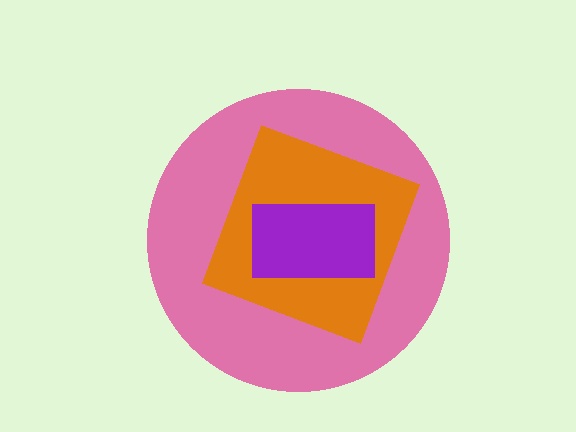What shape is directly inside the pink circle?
The orange diamond.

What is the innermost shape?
The purple rectangle.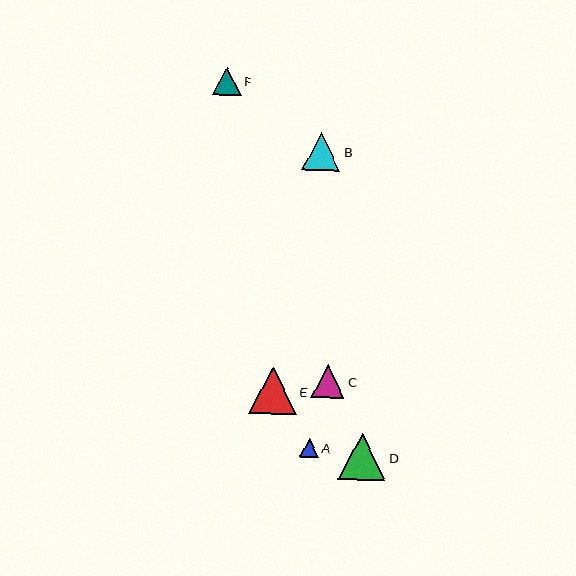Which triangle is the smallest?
Triangle A is the smallest with a size of approximately 19 pixels.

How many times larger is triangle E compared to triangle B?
Triangle E is approximately 1.3 times the size of triangle B.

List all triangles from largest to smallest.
From largest to smallest: E, D, B, C, F, A.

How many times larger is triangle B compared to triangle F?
Triangle B is approximately 1.3 times the size of triangle F.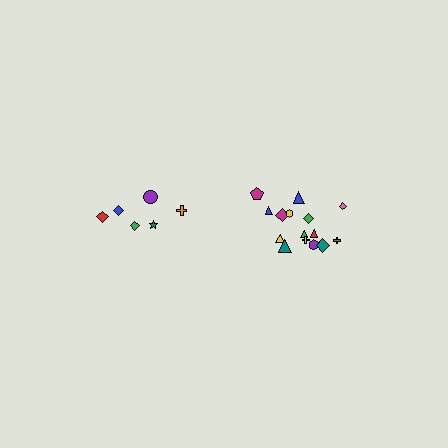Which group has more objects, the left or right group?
The right group.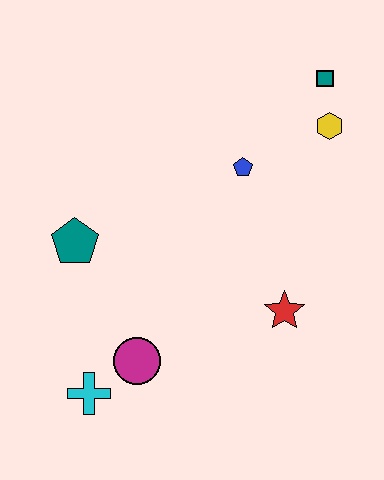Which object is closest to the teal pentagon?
The magenta circle is closest to the teal pentagon.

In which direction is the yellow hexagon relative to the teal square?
The yellow hexagon is below the teal square.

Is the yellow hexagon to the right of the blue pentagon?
Yes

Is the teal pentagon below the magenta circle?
No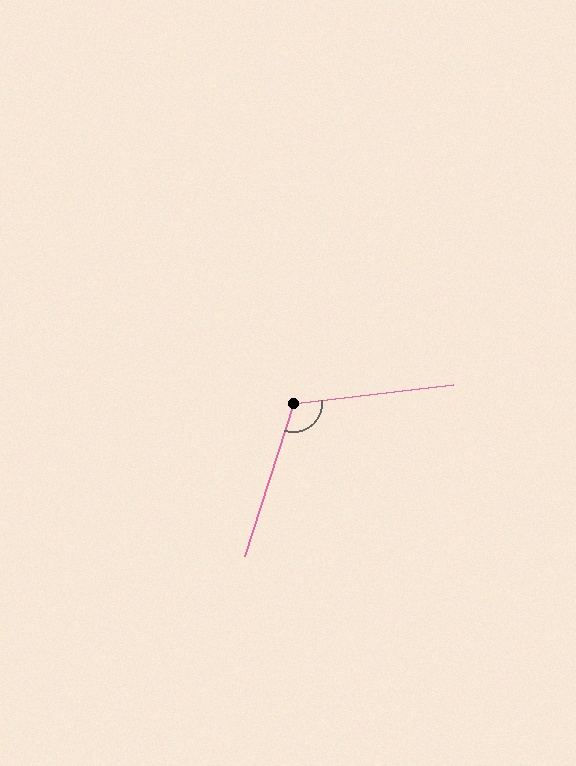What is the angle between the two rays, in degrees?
Approximately 114 degrees.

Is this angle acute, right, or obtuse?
It is obtuse.